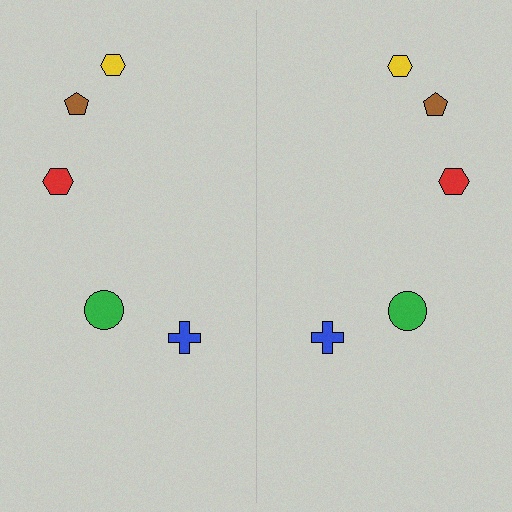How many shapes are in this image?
There are 10 shapes in this image.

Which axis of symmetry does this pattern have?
The pattern has a vertical axis of symmetry running through the center of the image.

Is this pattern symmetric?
Yes, this pattern has bilateral (reflection) symmetry.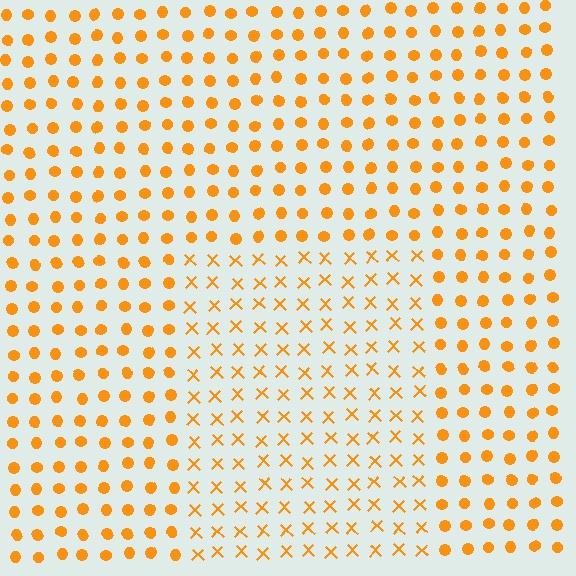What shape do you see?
I see a rectangle.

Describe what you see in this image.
The image is filled with small orange elements arranged in a uniform grid. A rectangle-shaped region contains X marks, while the surrounding area contains circles. The boundary is defined purely by the change in element shape.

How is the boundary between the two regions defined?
The boundary is defined by a change in element shape: X marks inside vs. circles outside. All elements share the same color and spacing.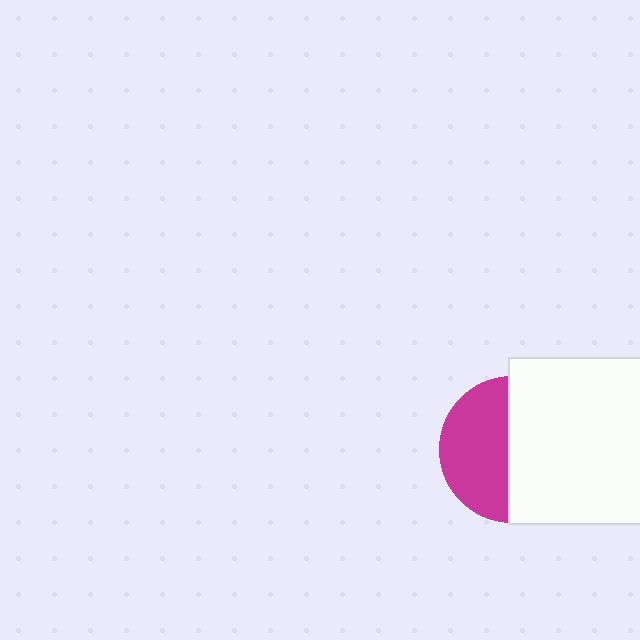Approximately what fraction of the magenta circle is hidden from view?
Roughly 54% of the magenta circle is hidden behind the white square.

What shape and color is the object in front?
The object in front is a white square.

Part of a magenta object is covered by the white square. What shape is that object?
It is a circle.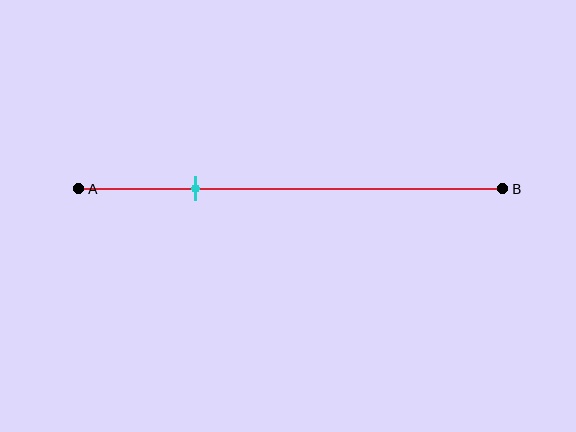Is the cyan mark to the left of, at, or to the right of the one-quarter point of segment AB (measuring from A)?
The cyan mark is approximately at the one-quarter point of segment AB.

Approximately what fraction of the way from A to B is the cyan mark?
The cyan mark is approximately 30% of the way from A to B.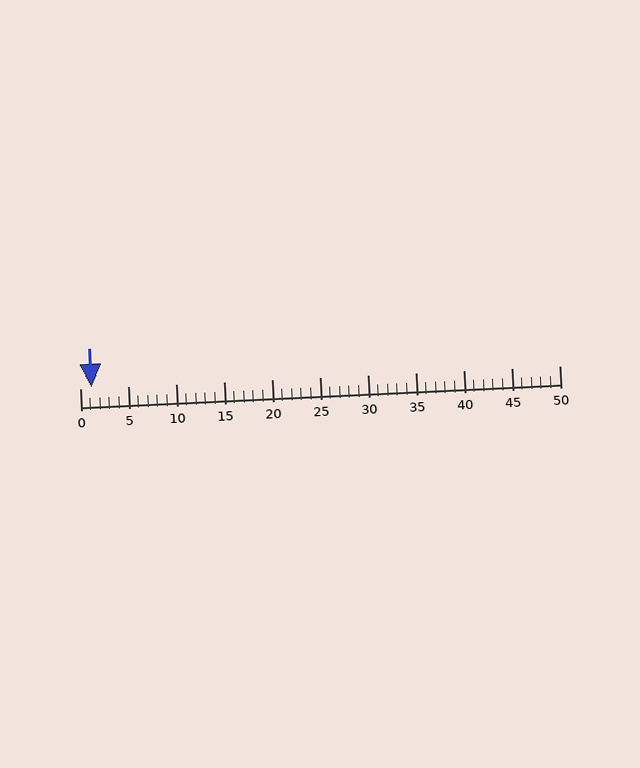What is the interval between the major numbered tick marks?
The major tick marks are spaced 5 units apart.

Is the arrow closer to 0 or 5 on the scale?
The arrow is closer to 0.